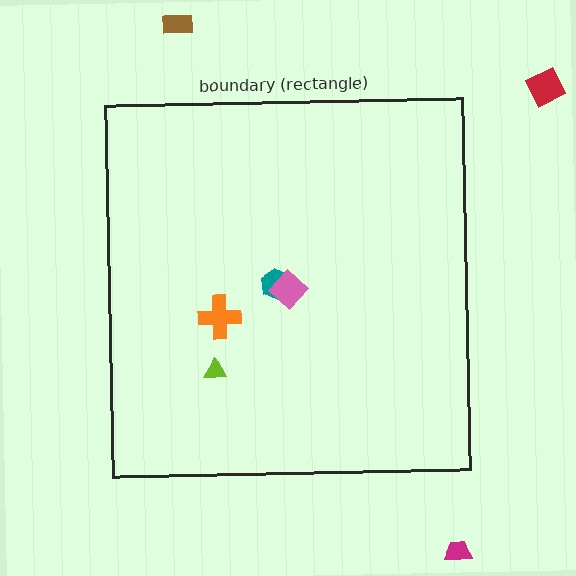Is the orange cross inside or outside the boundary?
Inside.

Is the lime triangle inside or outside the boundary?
Inside.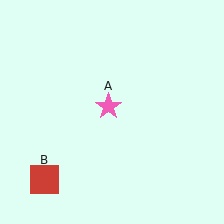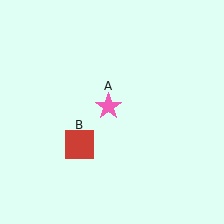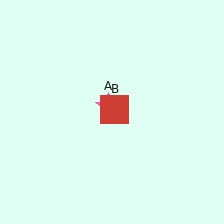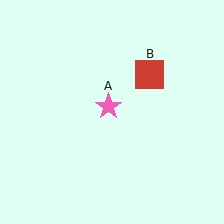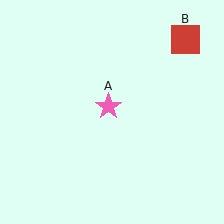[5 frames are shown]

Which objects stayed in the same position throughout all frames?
Pink star (object A) remained stationary.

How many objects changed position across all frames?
1 object changed position: red square (object B).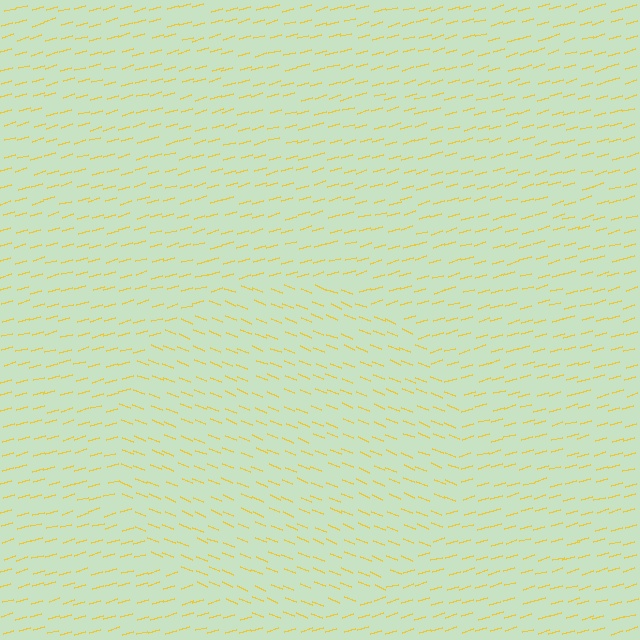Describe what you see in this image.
The image is filled with small yellow line segments. A circle region in the image has lines oriented differently from the surrounding lines, creating a visible texture boundary.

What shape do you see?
I see a circle.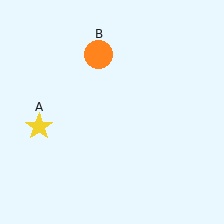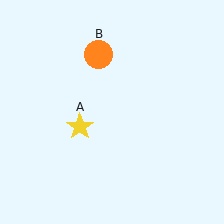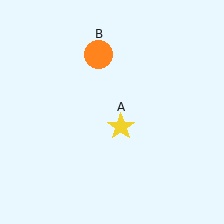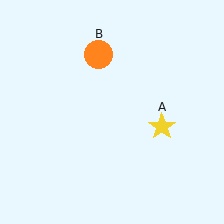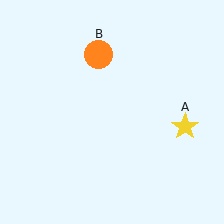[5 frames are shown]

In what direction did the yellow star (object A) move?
The yellow star (object A) moved right.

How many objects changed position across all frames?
1 object changed position: yellow star (object A).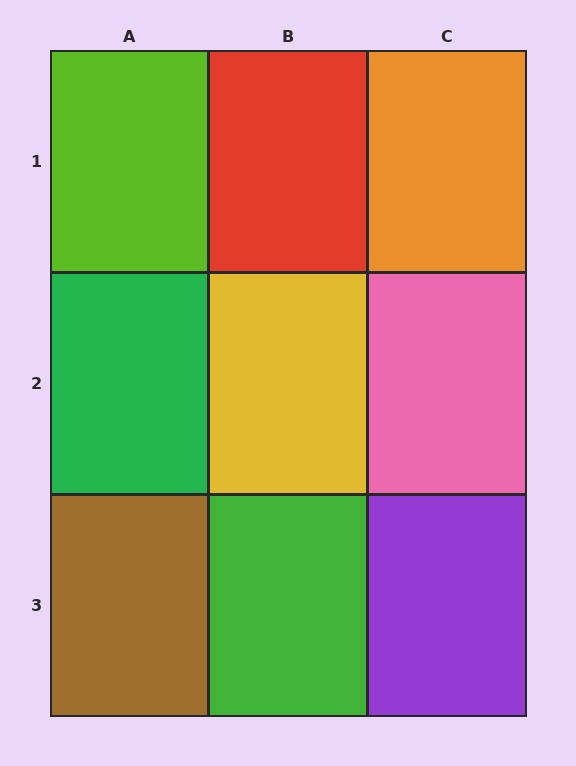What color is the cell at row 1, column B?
Red.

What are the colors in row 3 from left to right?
Brown, green, purple.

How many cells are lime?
1 cell is lime.